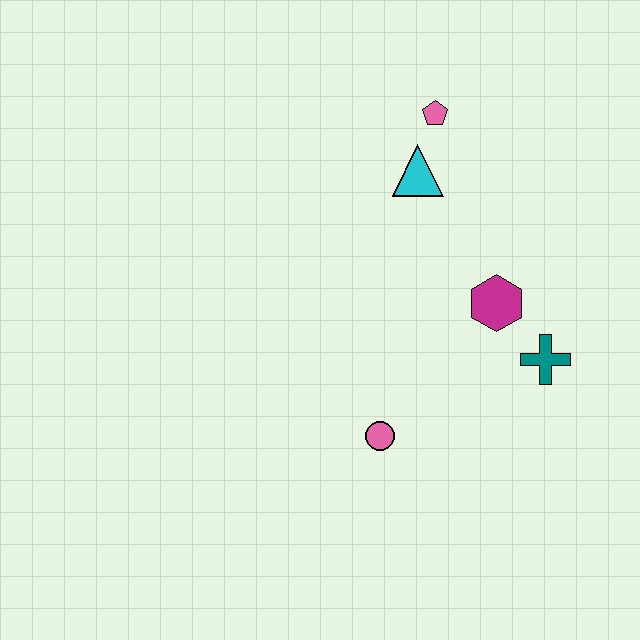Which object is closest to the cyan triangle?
The pink pentagon is closest to the cyan triangle.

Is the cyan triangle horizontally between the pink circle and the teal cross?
Yes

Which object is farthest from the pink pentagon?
The pink circle is farthest from the pink pentagon.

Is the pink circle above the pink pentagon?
No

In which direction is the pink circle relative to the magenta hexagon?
The pink circle is below the magenta hexagon.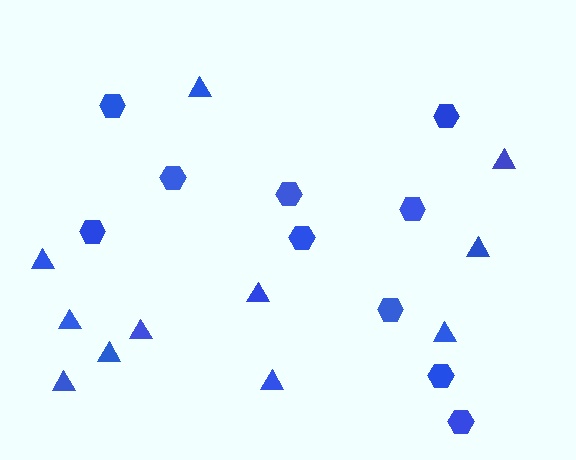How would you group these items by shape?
There are 2 groups: one group of hexagons (10) and one group of triangles (11).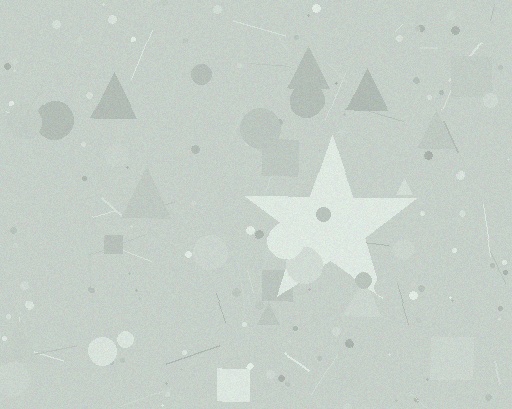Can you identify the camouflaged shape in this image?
The camouflaged shape is a star.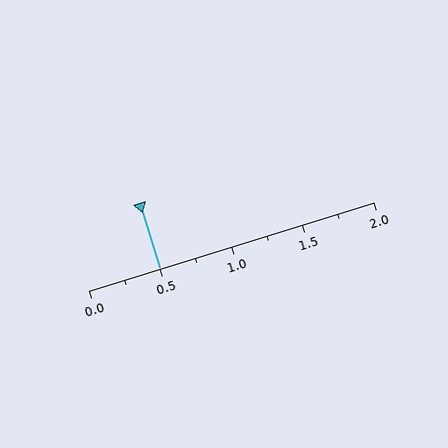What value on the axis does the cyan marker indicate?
The marker indicates approximately 0.5.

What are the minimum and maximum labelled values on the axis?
The axis runs from 0.0 to 2.0.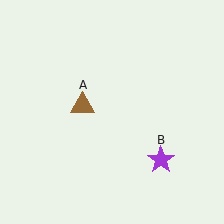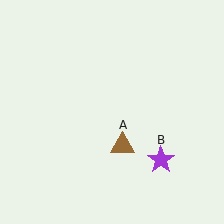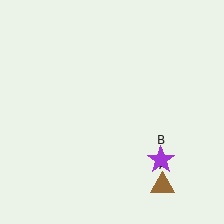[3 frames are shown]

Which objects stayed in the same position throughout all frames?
Purple star (object B) remained stationary.